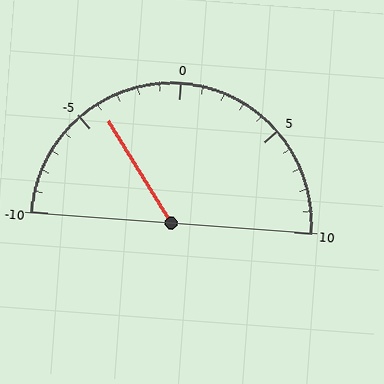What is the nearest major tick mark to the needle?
The nearest major tick mark is -5.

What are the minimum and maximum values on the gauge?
The gauge ranges from -10 to 10.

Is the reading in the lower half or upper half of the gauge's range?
The reading is in the lower half of the range (-10 to 10).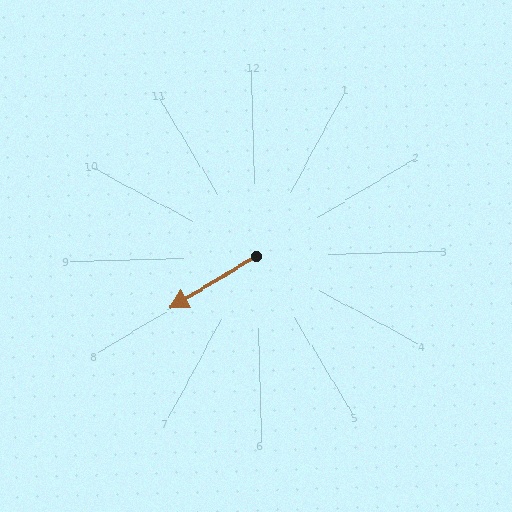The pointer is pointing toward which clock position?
Roughly 8 o'clock.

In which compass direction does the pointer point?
Southwest.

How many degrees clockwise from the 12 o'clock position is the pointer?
Approximately 241 degrees.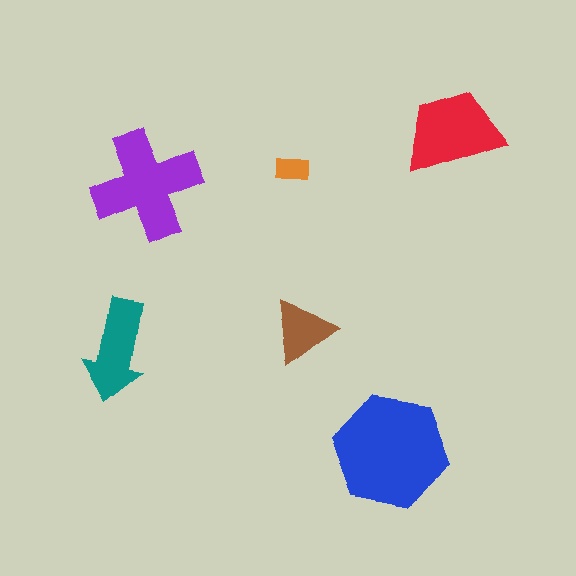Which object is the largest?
The blue hexagon.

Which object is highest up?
The red trapezoid is topmost.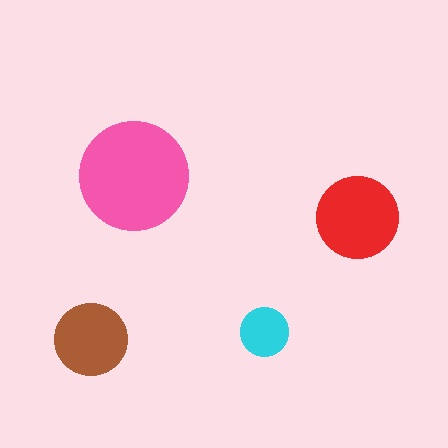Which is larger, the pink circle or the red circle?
The pink one.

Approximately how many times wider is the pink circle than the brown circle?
About 1.5 times wider.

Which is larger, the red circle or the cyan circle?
The red one.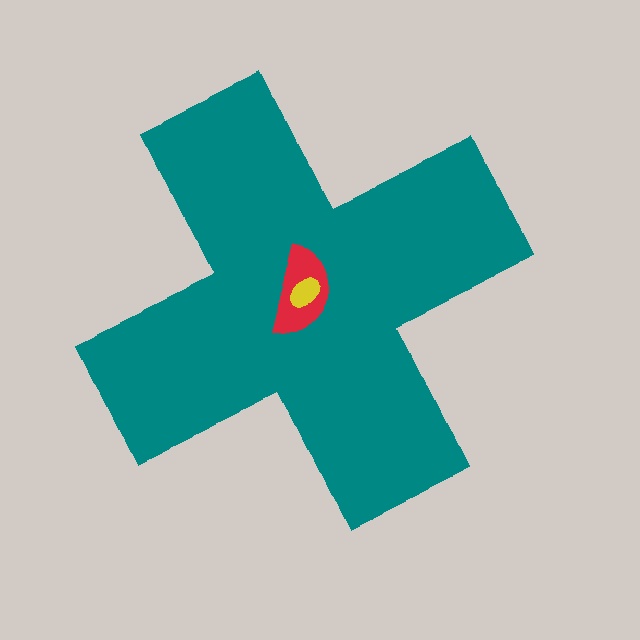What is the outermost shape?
The teal cross.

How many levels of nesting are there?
3.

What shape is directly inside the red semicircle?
The yellow ellipse.